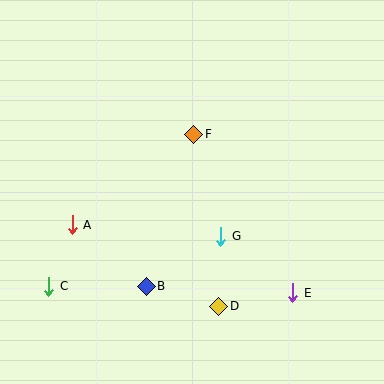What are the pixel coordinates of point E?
Point E is at (293, 293).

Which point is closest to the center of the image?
Point G at (221, 236) is closest to the center.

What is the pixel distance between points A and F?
The distance between A and F is 152 pixels.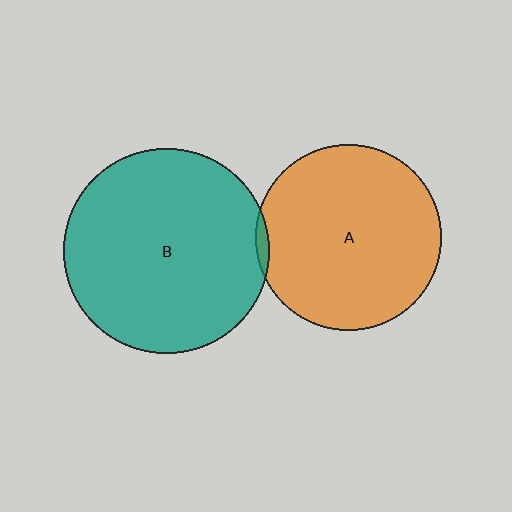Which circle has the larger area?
Circle B (teal).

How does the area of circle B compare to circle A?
Approximately 1.2 times.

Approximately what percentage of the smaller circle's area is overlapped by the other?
Approximately 5%.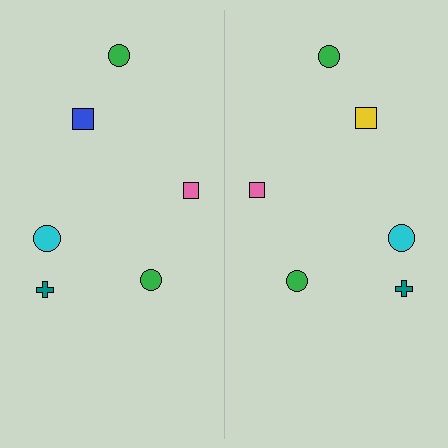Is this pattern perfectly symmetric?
No, the pattern is not perfectly symmetric. The yellow square on the right side breaks the symmetry — its mirror counterpart is blue.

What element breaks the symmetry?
The yellow square on the right side breaks the symmetry — its mirror counterpart is blue.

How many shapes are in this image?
There are 12 shapes in this image.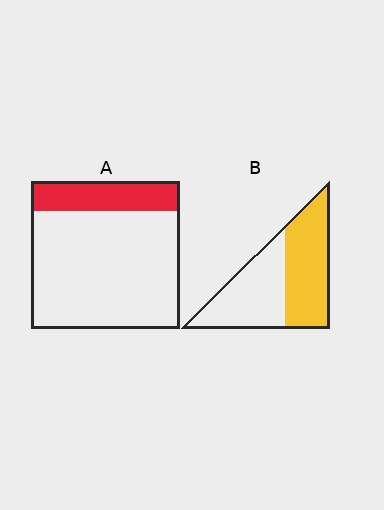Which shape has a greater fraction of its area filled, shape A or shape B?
Shape B.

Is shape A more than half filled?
No.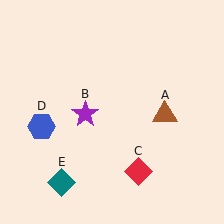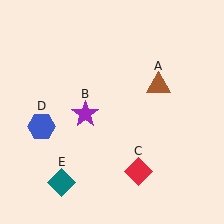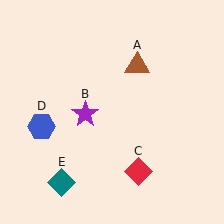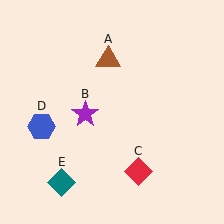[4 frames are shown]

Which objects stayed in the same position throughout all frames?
Purple star (object B) and red diamond (object C) and blue hexagon (object D) and teal diamond (object E) remained stationary.